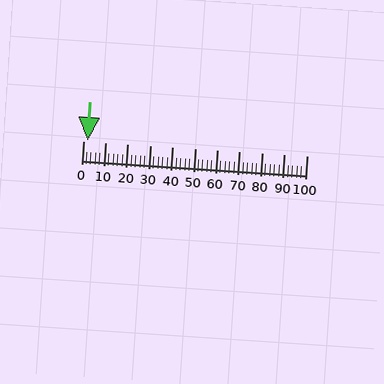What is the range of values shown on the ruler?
The ruler shows values from 0 to 100.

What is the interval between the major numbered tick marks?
The major tick marks are spaced 10 units apart.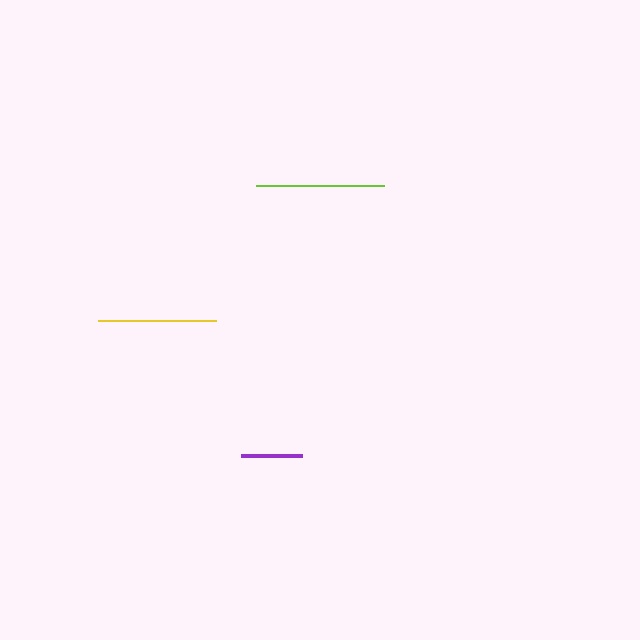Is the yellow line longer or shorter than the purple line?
The yellow line is longer than the purple line.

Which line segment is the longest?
The lime line is the longest at approximately 128 pixels.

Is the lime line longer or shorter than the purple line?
The lime line is longer than the purple line.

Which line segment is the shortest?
The purple line is the shortest at approximately 61 pixels.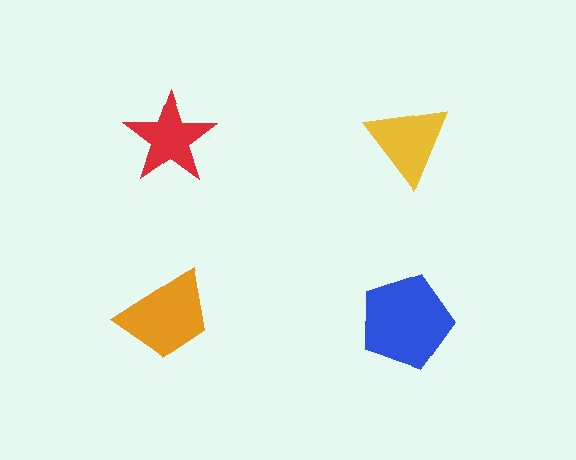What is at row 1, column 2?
A yellow triangle.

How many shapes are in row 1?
2 shapes.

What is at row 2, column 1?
An orange trapezoid.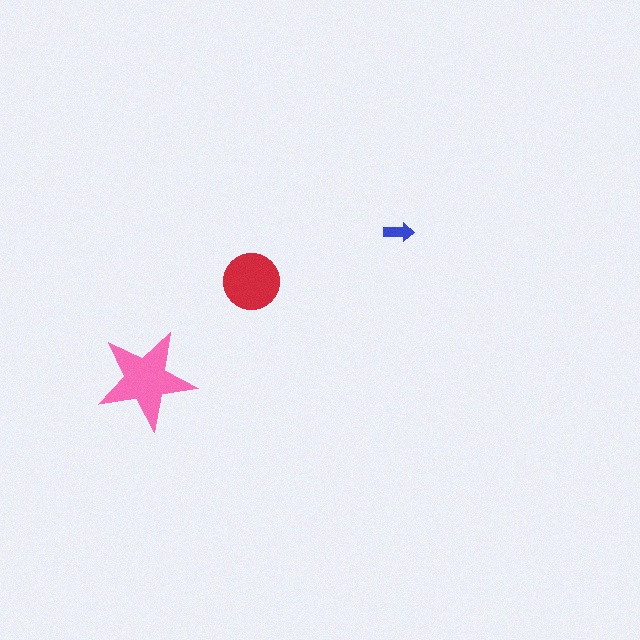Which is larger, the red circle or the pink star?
The pink star.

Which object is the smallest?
The blue arrow.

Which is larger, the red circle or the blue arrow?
The red circle.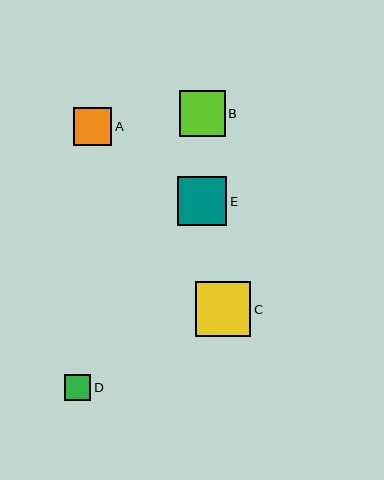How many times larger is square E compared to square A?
Square E is approximately 1.3 times the size of square A.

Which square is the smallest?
Square D is the smallest with a size of approximately 26 pixels.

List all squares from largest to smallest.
From largest to smallest: C, E, B, A, D.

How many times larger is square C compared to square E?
Square C is approximately 1.1 times the size of square E.